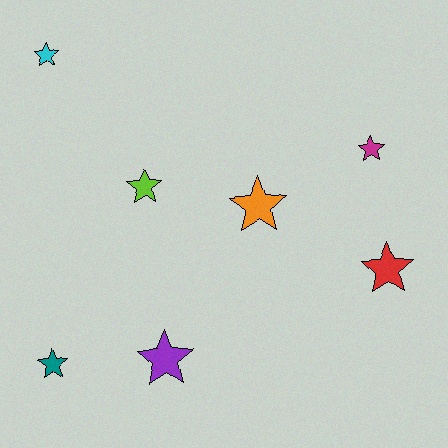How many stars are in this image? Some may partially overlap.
There are 7 stars.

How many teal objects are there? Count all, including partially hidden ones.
There is 1 teal object.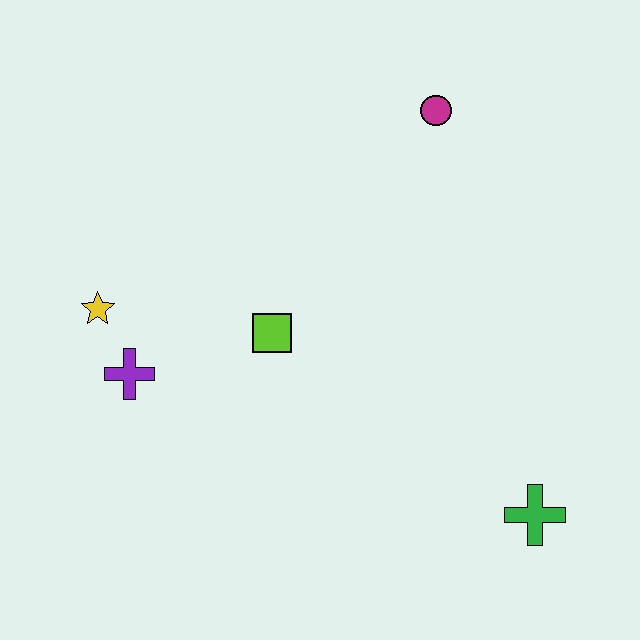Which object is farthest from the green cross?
The yellow star is farthest from the green cross.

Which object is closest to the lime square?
The purple cross is closest to the lime square.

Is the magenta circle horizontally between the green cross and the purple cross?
Yes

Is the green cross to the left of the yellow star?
No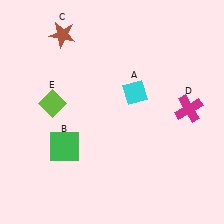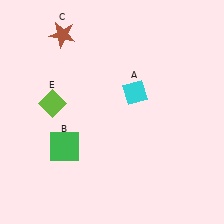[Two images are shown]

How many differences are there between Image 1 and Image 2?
There is 1 difference between the two images.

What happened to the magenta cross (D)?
The magenta cross (D) was removed in Image 2. It was in the top-right area of Image 1.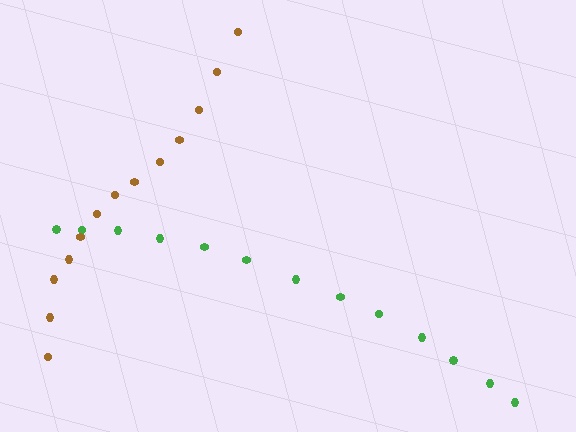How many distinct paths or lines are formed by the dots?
There are 2 distinct paths.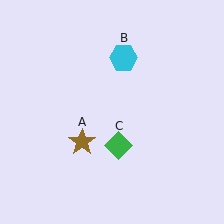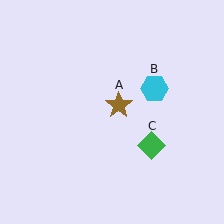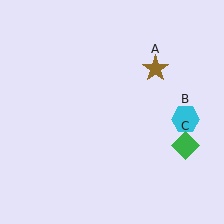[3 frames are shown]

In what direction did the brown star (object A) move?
The brown star (object A) moved up and to the right.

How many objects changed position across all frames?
3 objects changed position: brown star (object A), cyan hexagon (object B), green diamond (object C).